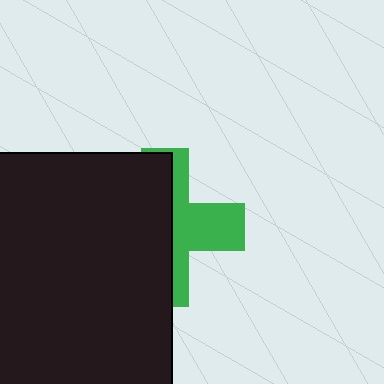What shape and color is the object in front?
The object in front is a black rectangle.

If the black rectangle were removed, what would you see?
You would see the complete green cross.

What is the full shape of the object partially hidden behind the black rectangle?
The partially hidden object is a green cross.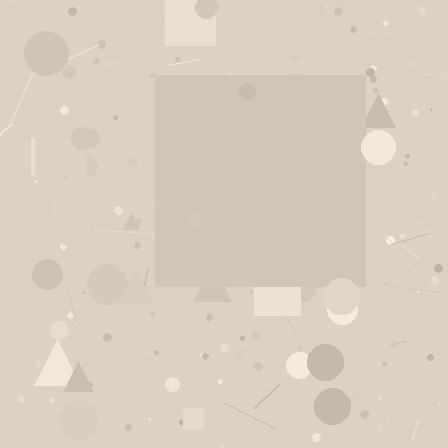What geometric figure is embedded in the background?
A square is embedded in the background.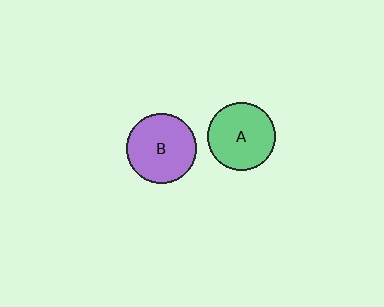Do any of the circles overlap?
No, none of the circles overlap.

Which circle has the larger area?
Circle B (purple).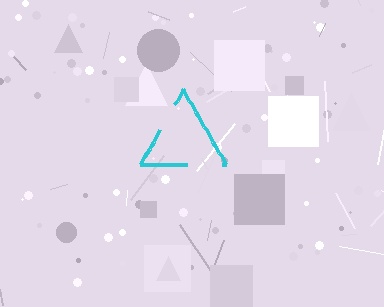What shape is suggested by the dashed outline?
The dashed outline suggests a triangle.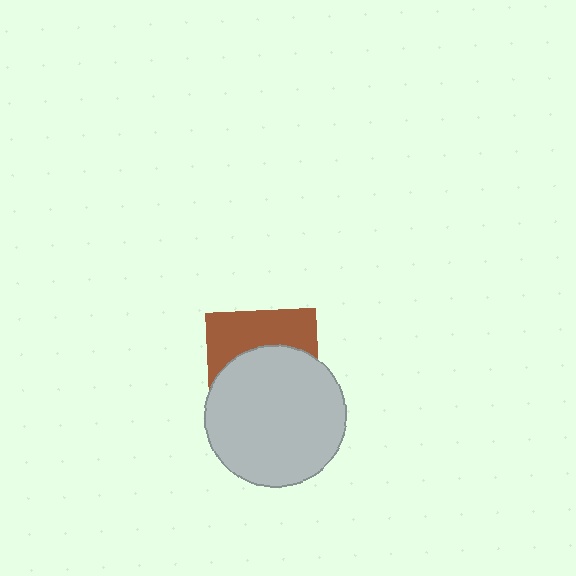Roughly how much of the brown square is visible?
A small part of it is visible (roughly 40%).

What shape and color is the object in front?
The object in front is a light gray circle.